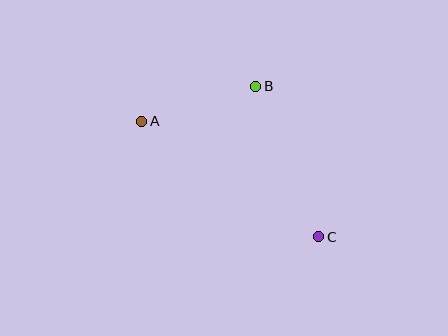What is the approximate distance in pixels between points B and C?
The distance between B and C is approximately 163 pixels.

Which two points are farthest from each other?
Points A and C are farthest from each other.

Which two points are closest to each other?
Points A and B are closest to each other.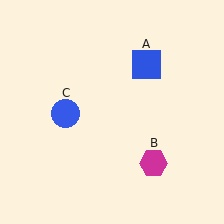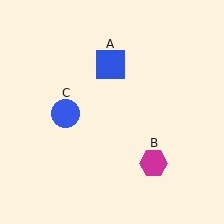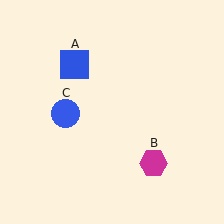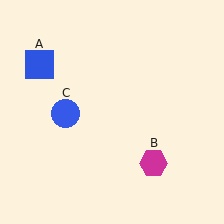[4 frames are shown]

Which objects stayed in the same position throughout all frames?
Magenta hexagon (object B) and blue circle (object C) remained stationary.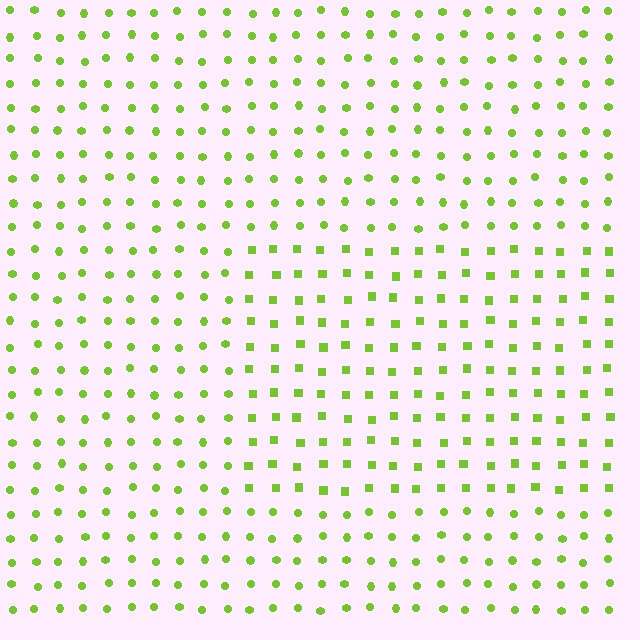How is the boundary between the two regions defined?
The boundary is defined by a change in element shape: squares inside vs. circles outside. All elements share the same color and spacing.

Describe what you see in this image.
The image is filled with small lime elements arranged in a uniform grid. A rectangle-shaped region contains squares, while the surrounding area contains circles. The boundary is defined purely by the change in element shape.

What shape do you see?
I see a rectangle.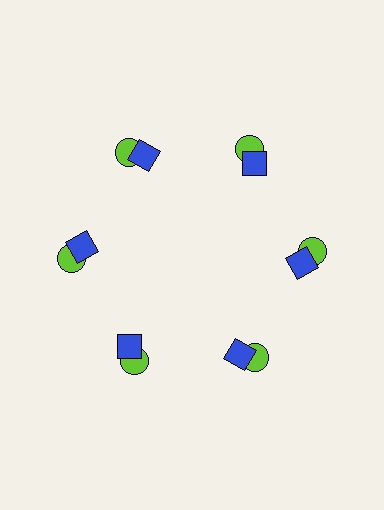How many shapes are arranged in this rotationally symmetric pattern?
There are 12 shapes, arranged in 6 groups of 2.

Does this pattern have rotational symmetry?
Yes, this pattern has 6-fold rotational symmetry. It looks the same after rotating 60 degrees around the center.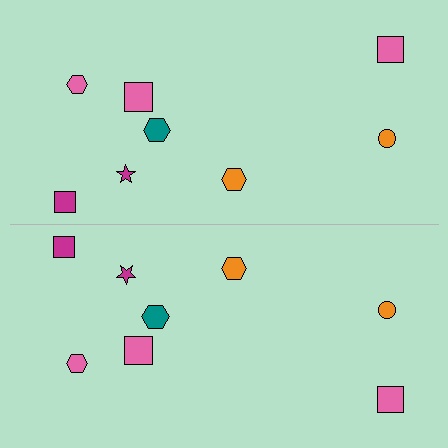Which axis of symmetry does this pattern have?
The pattern has a horizontal axis of symmetry running through the center of the image.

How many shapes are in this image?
There are 16 shapes in this image.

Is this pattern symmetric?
Yes, this pattern has bilateral (reflection) symmetry.